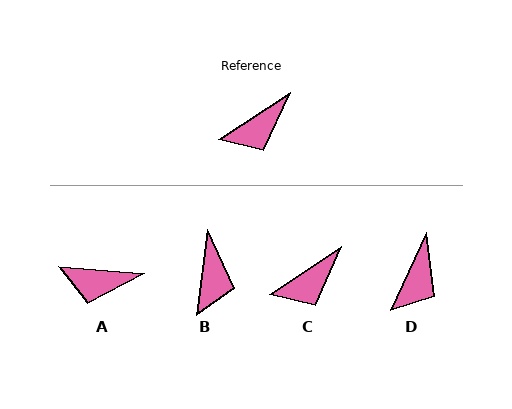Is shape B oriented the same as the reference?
No, it is off by about 49 degrees.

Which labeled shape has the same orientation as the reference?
C.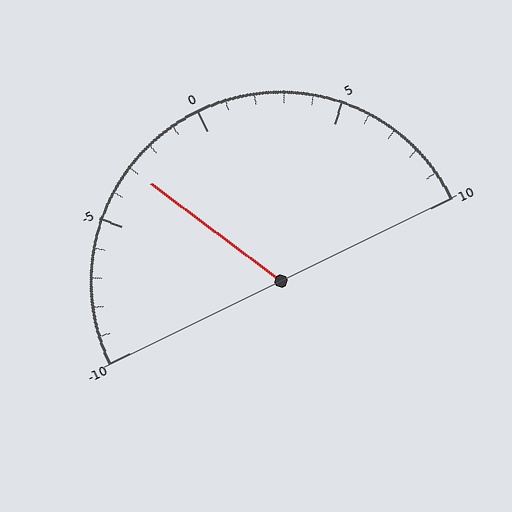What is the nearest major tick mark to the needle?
The nearest major tick mark is -5.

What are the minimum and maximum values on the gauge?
The gauge ranges from -10 to 10.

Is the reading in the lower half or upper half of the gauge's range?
The reading is in the lower half of the range (-10 to 10).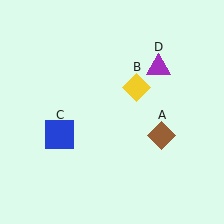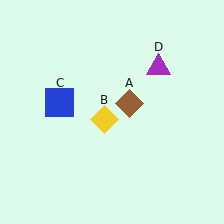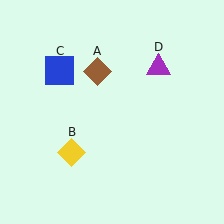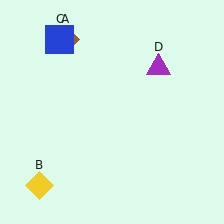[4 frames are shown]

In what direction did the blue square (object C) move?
The blue square (object C) moved up.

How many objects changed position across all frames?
3 objects changed position: brown diamond (object A), yellow diamond (object B), blue square (object C).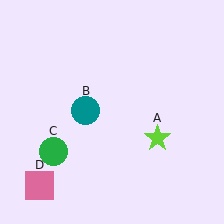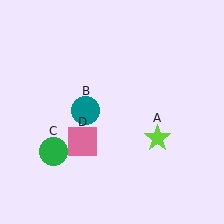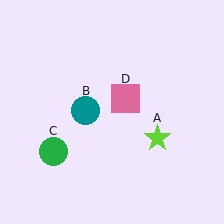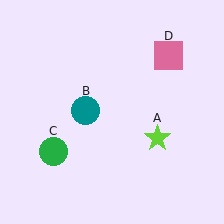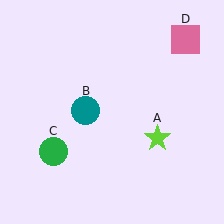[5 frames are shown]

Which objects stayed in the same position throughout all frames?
Lime star (object A) and teal circle (object B) and green circle (object C) remained stationary.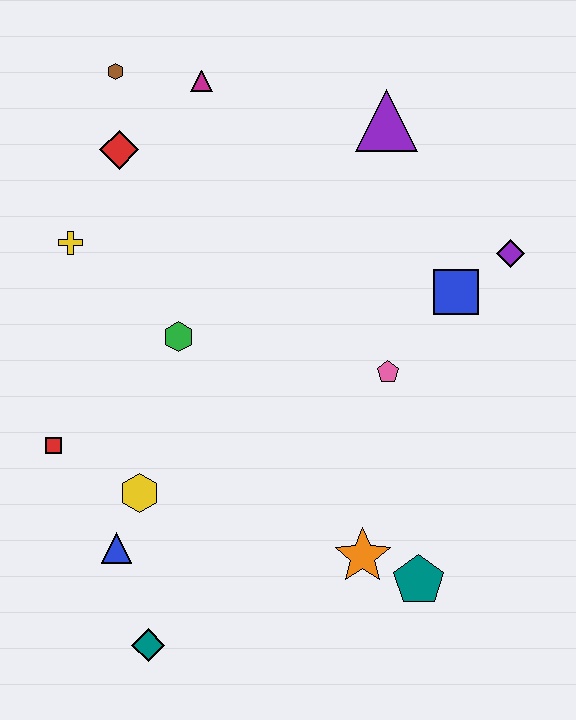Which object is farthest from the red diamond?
The teal pentagon is farthest from the red diamond.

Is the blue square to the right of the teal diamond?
Yes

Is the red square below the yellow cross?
Yes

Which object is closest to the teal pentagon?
The orange star is closest to the teal pentagon.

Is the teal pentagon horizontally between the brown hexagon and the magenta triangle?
No